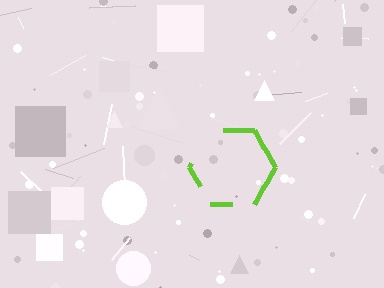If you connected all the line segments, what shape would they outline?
They would outline a hexagon.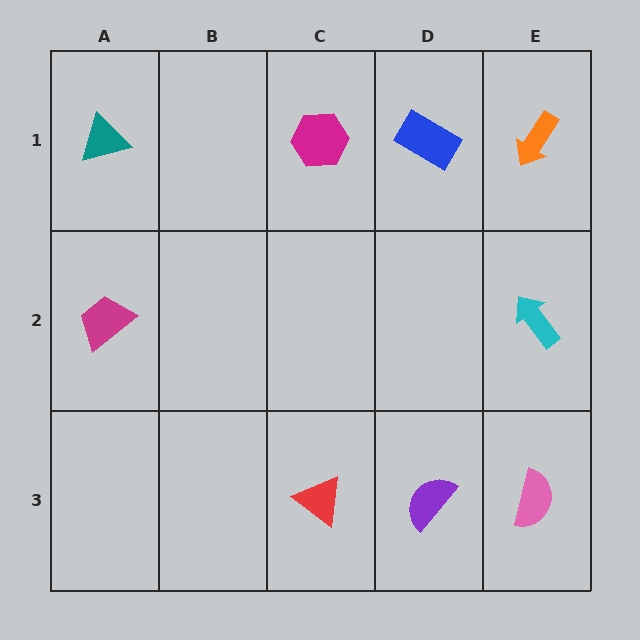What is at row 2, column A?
A magenta trapezoid.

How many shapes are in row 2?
2 shapes.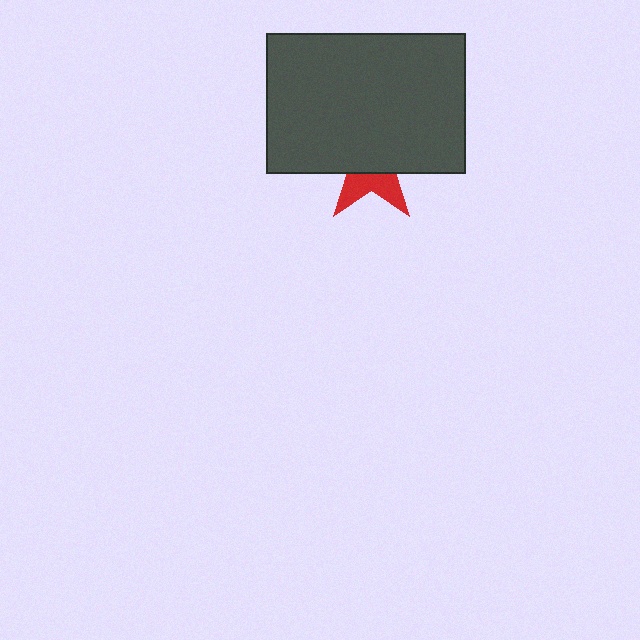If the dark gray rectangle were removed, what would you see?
You would see the complete red star.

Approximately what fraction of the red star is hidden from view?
Roughly 64% of the red star is hidden behind the dark gray rectangle.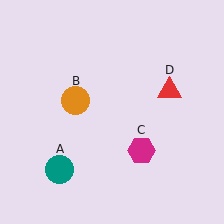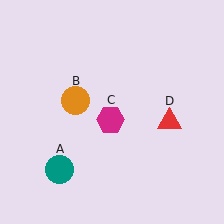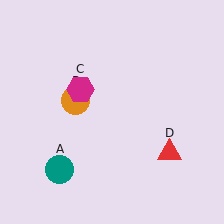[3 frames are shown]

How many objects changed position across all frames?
2 objects changed position: magenta hexagon (object C), red triangle (object D).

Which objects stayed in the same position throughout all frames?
Teal circle (object A) and orange circle (object B) remained stationary.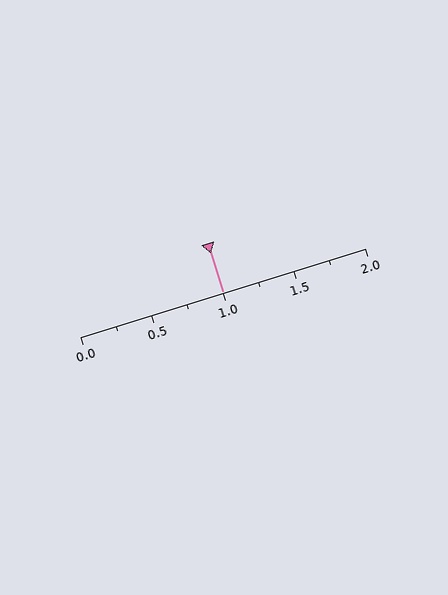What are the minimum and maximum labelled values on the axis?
The axis runs from 0.0 to 2.0.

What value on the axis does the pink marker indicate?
The marker indicates approximately 1.